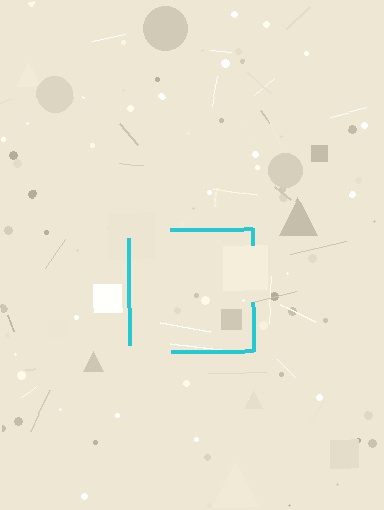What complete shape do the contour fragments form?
The contour fragments form a square.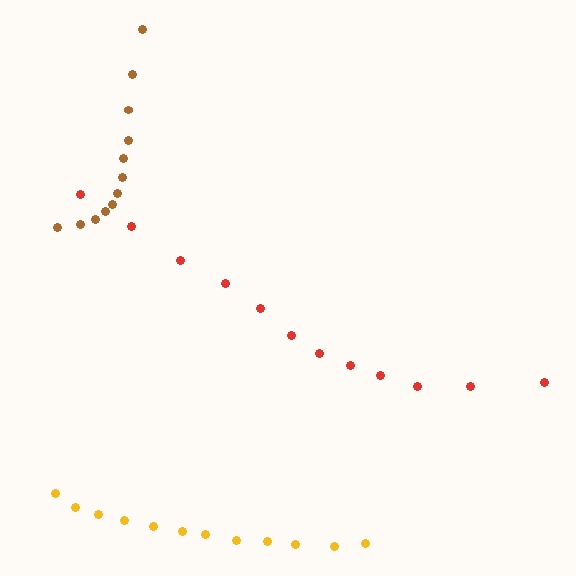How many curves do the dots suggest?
There are 3 distinct paths.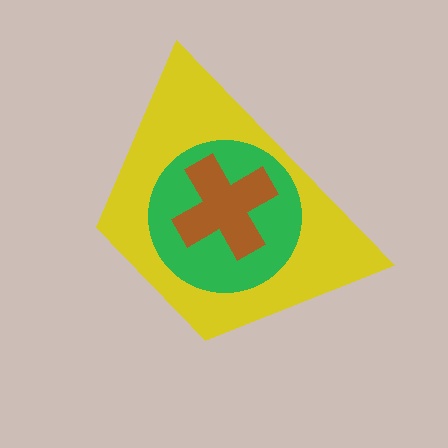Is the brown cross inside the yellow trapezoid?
Yes.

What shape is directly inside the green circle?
The brown cross.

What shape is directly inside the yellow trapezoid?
The green circle.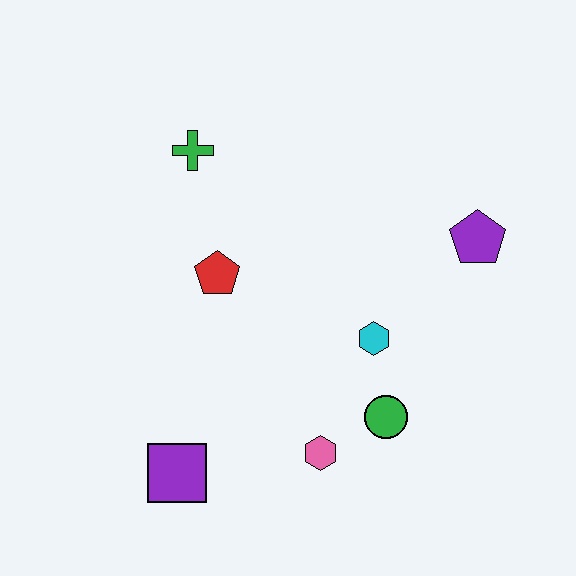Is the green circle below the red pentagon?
Yes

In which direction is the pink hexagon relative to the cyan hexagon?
The pink hexagon is below the cyan hexagon.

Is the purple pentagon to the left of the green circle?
No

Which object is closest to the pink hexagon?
The green circle is closest to the pink hexagon.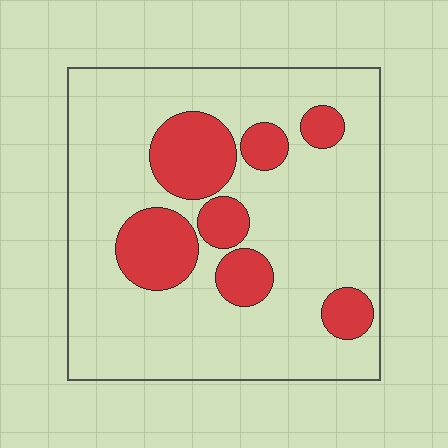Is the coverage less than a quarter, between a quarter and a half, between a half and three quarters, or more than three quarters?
Less than a quarter.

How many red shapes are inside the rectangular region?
7.